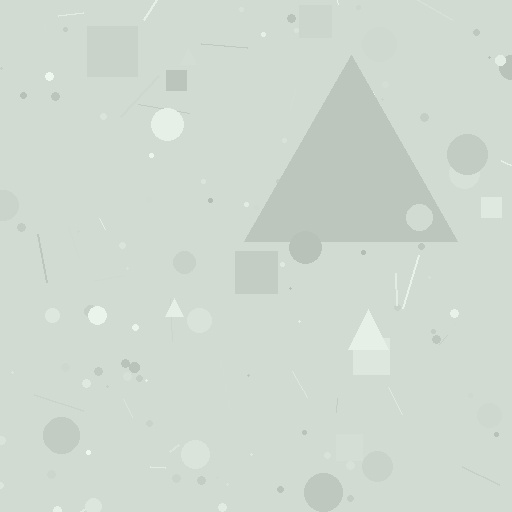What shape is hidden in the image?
A triangle is hidden in the image.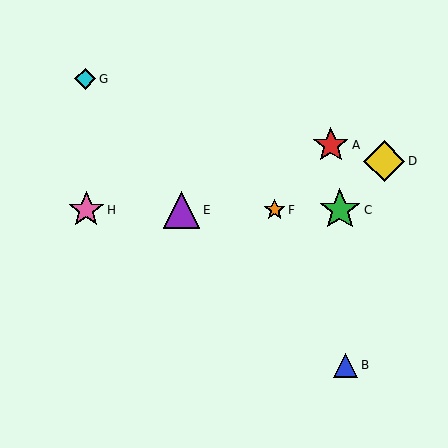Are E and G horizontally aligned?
No, E is at y≈210 and G is at y≈79.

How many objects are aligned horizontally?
4 objects (C, E, F, H) are aligned horizontally.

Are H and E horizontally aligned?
Yes, both are at y≈210.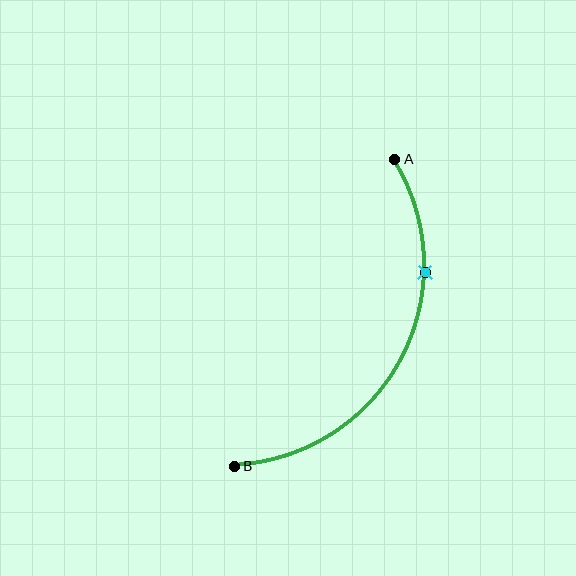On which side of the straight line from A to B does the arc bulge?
The arc bulges to the right of the straight line connecting A and B.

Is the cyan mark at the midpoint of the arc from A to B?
No. The cyan mark lies on the arc but is closer to endpoint A. The arc midpoint would be at the point on the curve equidistant along the arc from both A and B.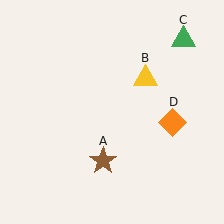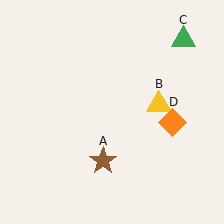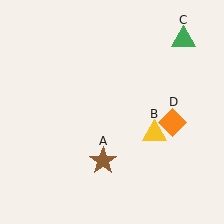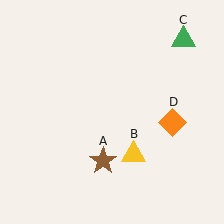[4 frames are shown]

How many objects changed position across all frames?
1 object changed position: yellow triangle (object B).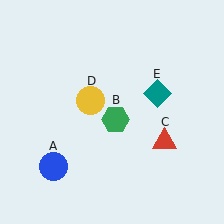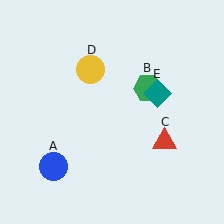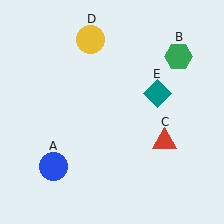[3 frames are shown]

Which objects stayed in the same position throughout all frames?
Blue circle (object A) and red triangle (object C) and teal diamond (object E) remained stationary.